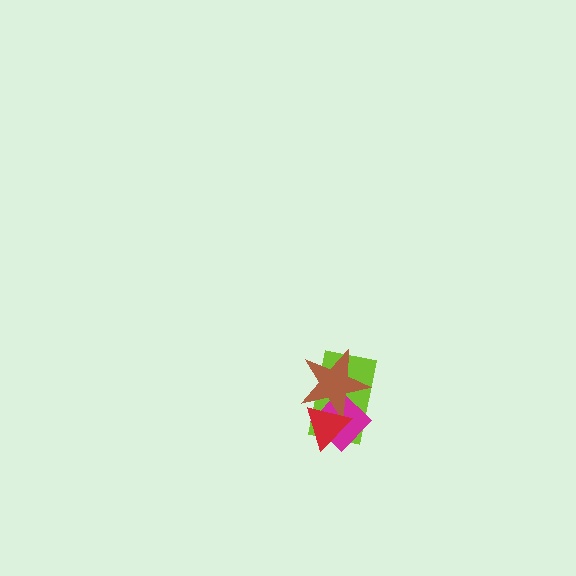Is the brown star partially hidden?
Yes, it is partially covered by another shape.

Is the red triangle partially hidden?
No, no other shape covers it.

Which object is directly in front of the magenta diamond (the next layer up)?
The brown star is directly in front of the magenta diamond.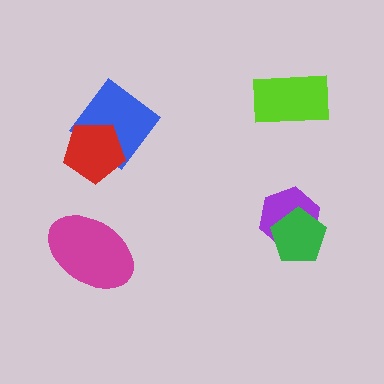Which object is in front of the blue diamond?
The red pentagon is in front of the blue diamond.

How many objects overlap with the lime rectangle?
0 objects overlap with the lime rectangle.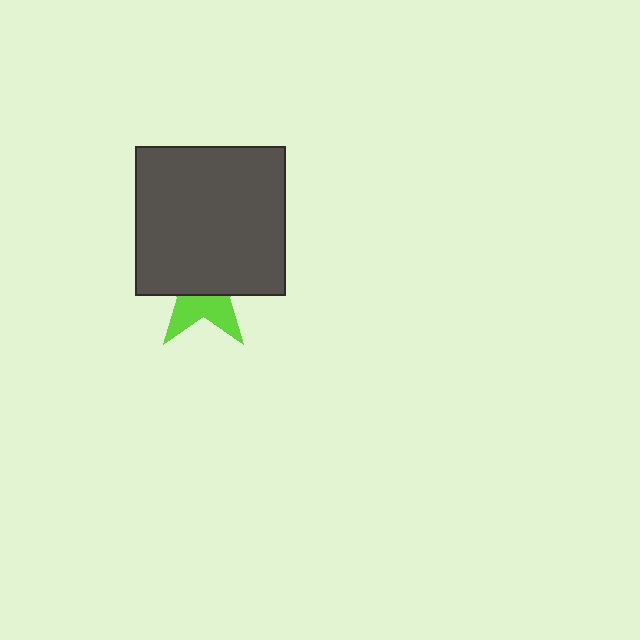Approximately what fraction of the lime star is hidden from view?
Roughly 61% of the lime star is hidden behind the dark gray square.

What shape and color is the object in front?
The object in front is a dark gray square.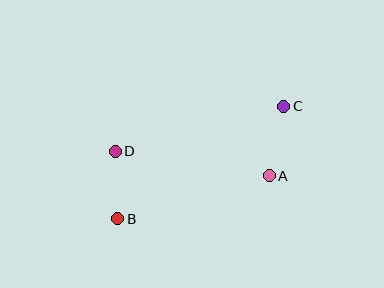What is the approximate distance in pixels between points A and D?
The distance between A and D is approximately 156 pixels.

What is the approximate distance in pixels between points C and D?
The distance between C and D is approximately 174 pixels.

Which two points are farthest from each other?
Points B and C are farthest from each other.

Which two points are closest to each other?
Points B and D are closest to each other.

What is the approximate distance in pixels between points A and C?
The distance between A and C is approximately 71 pixels.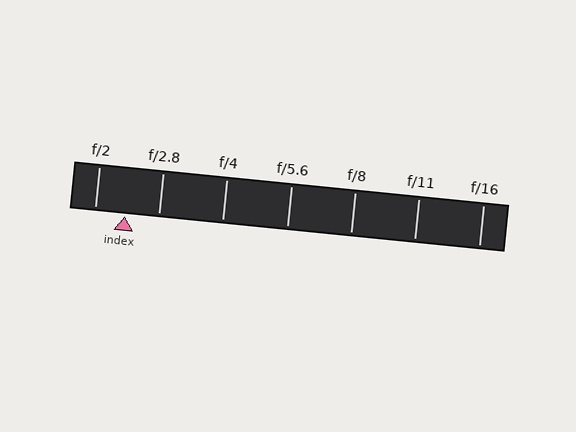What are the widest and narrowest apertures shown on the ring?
The widest aperture shown is f/2 and the narrowest is f/16.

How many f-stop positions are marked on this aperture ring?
There are 7 f-stop positions marked.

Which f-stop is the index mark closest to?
The index mark is closest to f/2.